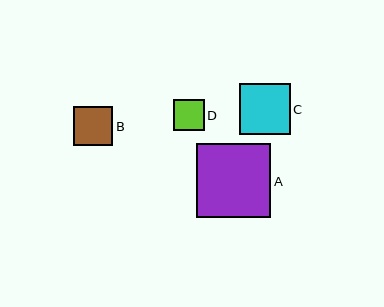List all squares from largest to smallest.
From largest to smallest: A, C, B, D.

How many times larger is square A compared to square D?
Square A is approximately 2.4 times the size of square D.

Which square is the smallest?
Square D is the smallest with a size of approximately 31 pixels.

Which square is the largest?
Square A is the largest with a size of approximately 74 pixels.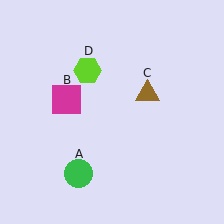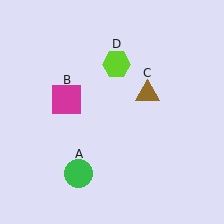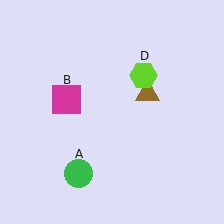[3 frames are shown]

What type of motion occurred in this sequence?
The lime hexagon (object D) rotated clockwise around the center of the scene.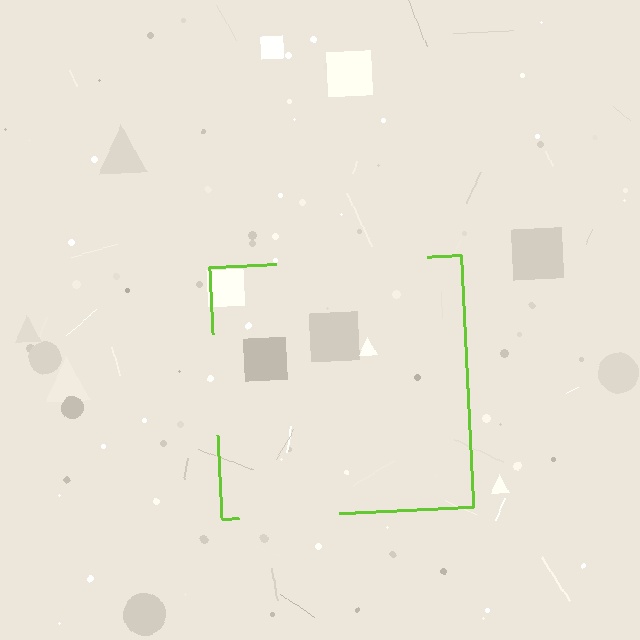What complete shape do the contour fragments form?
The contour fragments form a square.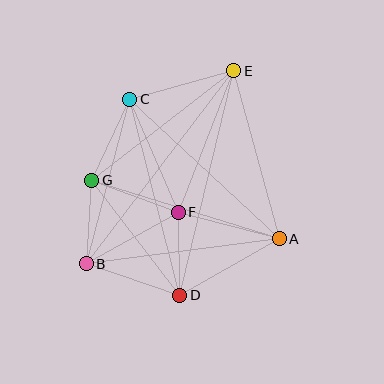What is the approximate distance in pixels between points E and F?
The distance between E and F is approximately 152 pixels.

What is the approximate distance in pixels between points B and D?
The distance between B and D is approximately 99 pixels.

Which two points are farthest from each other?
Points B and E are farthest from each other.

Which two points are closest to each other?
Points D and F are closest to each other.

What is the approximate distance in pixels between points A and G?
The distance between A and G is approximately 196 pixels.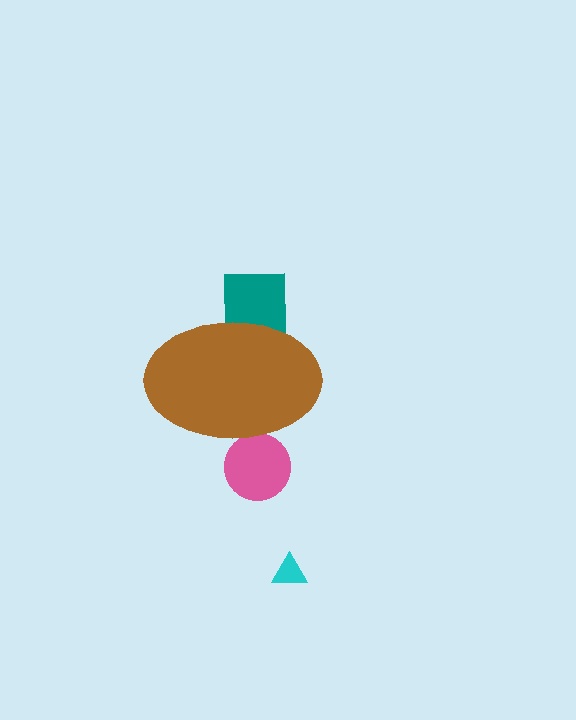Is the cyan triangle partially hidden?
No, the cyan triangle is fully visible.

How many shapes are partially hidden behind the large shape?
2 shapes are partially hidden.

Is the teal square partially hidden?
Yes, the teal square is partially hidden behind the brown ellipse.